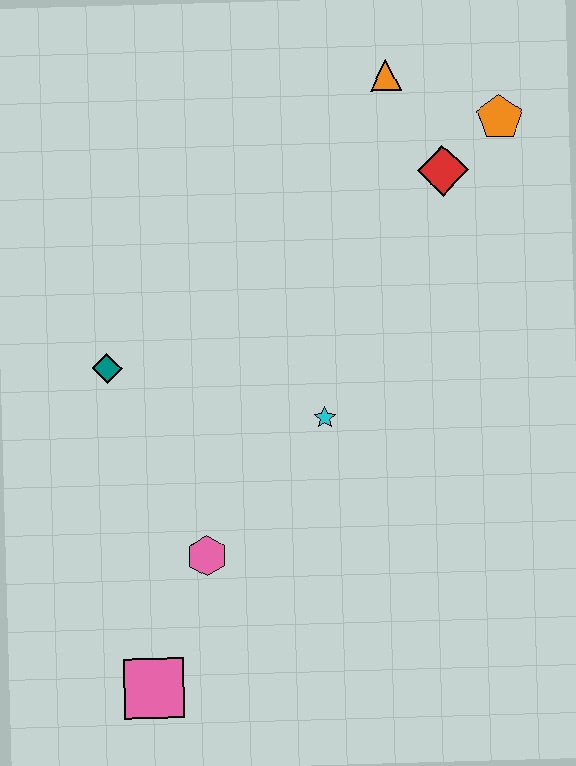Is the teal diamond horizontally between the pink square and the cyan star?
No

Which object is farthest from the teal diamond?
The orange pentagon is farthest from the teal diamond.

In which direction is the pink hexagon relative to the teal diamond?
The pink hexagon is below the teal diamond.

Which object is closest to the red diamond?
The orange pentagon is closest to the red diamond.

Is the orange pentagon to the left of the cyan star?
No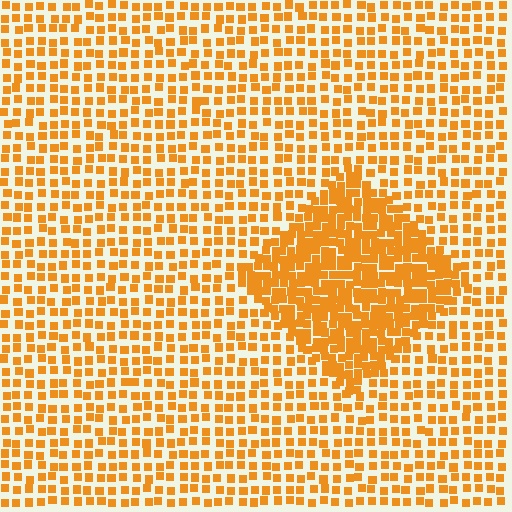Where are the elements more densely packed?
The elements are more densely packed inside the diamond boundary.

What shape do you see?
I see a diamond.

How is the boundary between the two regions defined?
The boundary is defined by a change in element density (approximately 2.1x ratio). All elements are the same color, size, and shape.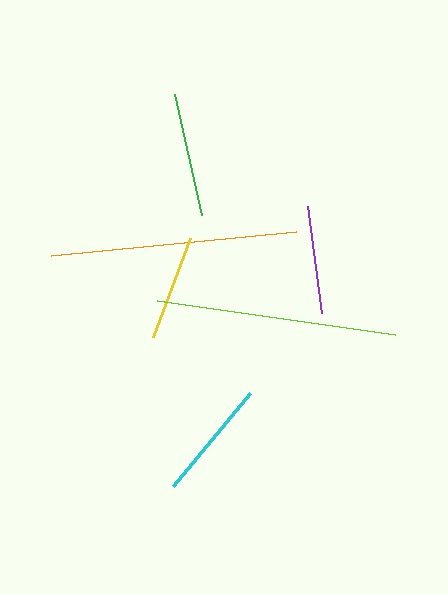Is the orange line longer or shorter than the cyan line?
The orange line is longer than the cyan line.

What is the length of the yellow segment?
The yellow segment is approximately 106 pixels long.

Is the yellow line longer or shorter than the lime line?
The lime line is longer than the yellow line.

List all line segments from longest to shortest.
From longest to shortest: orange, lime, green, cyan, purple, yellow.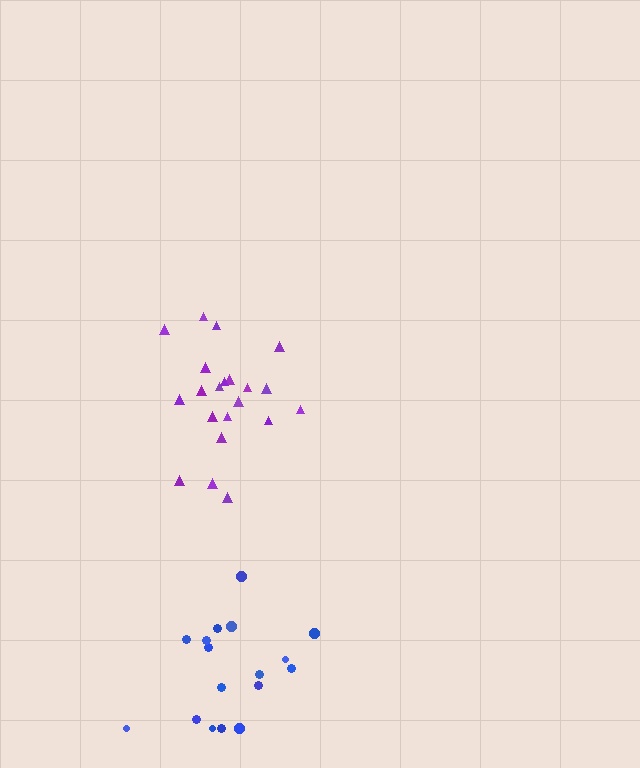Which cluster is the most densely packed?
Purple.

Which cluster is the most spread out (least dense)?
Blue.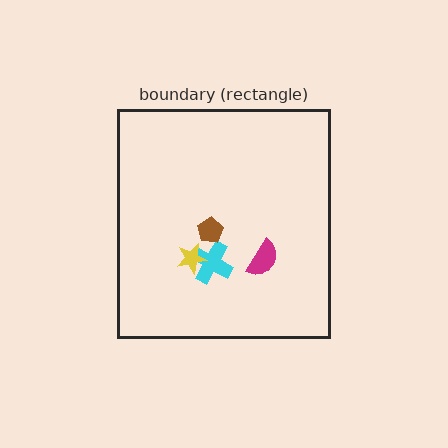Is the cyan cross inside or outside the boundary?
Inside.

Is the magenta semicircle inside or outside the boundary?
Inside.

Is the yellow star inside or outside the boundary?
Inside.